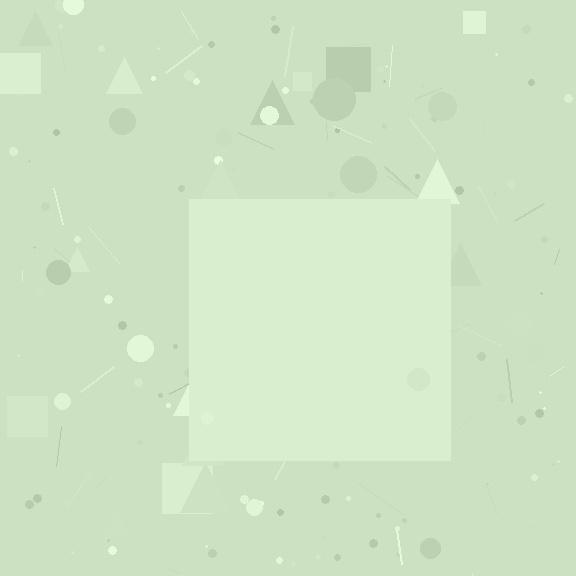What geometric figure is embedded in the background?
A square is embedded in the background.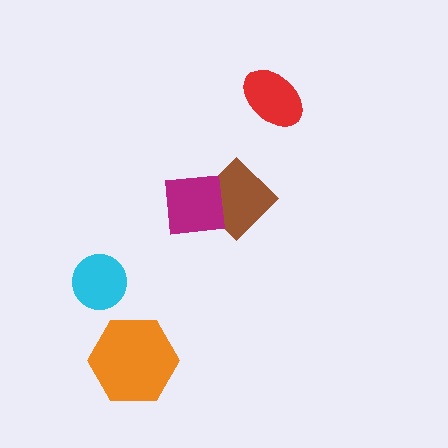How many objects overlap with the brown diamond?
1 object overlaps with the brown diamond.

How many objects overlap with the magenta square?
1 object overlaps with the magenta square.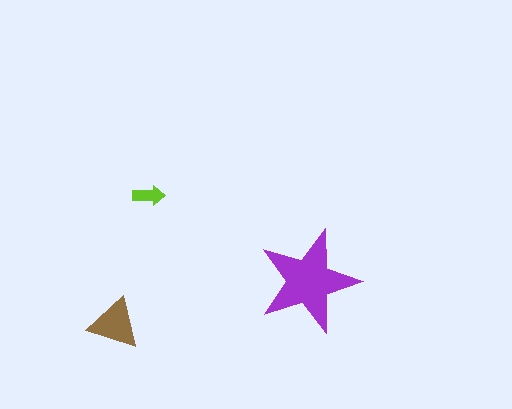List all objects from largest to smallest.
The purple star, the brown triangle, the lime arrow.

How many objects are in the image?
There are 3 objects in the image.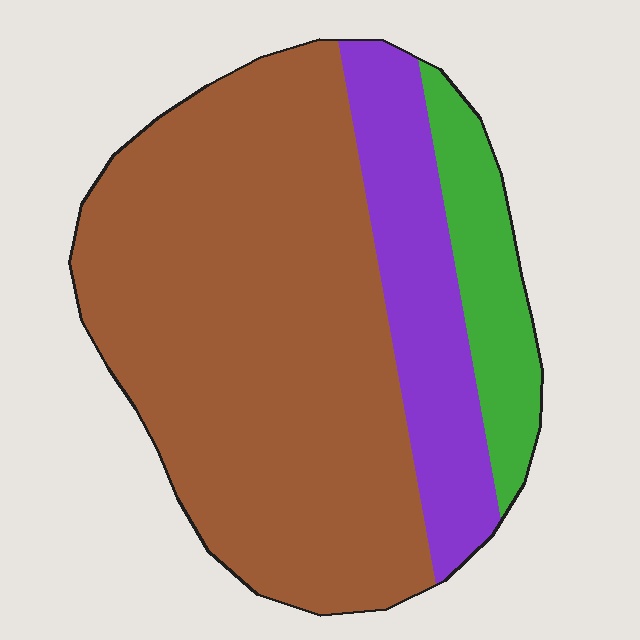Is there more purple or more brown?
Brown.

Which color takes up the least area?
Green, at roughly 10%.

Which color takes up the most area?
Brown, at roughly 70%.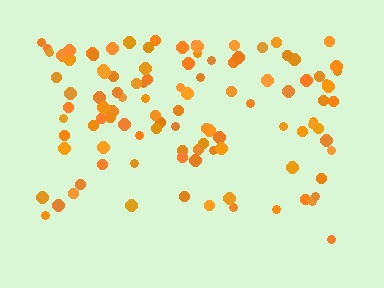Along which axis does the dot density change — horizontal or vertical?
Vertical.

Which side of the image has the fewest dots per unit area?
The bottom.